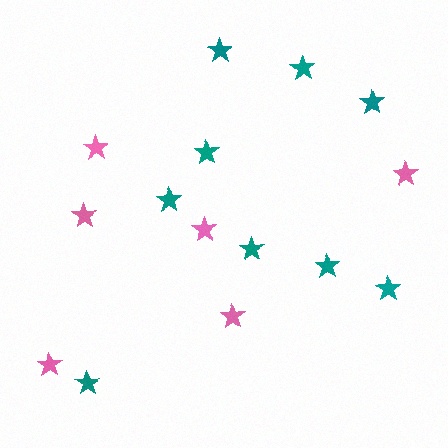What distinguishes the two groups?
There are 2 groups: one group of pink stars (6) and one group of teal stars (9).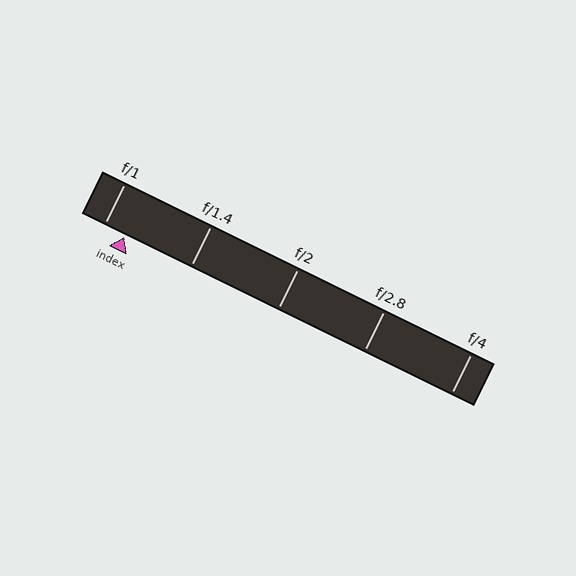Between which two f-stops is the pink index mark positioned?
The index mark is between f/1 and f/1.4.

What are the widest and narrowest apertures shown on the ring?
The widest aperture shown is f/1 and the narrowest is f/4.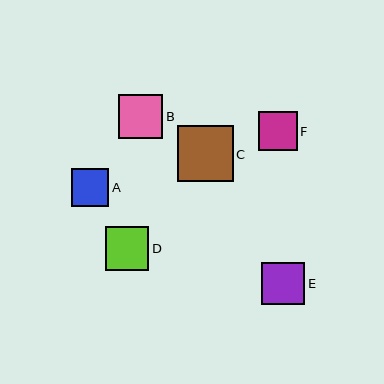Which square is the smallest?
Square A is the smallest with a size of approximately 37 pixels.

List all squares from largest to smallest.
From largest to smallest: C, B, D, E, F, A.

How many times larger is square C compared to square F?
Square C is approximately 1.5 times the size of square F.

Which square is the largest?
Square C is the largest with a size of approximately 56 pixels.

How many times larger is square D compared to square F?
Square D is approximately 1.1 times the size of square F.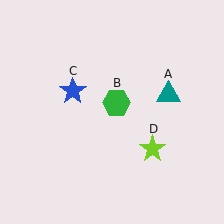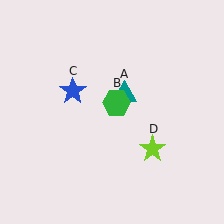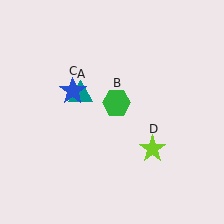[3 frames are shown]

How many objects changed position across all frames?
1 object changed position: teal triangle (object A).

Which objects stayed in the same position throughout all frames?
Green hexagon (object B) and blue star (object C) and lime star (object D) remained stationary.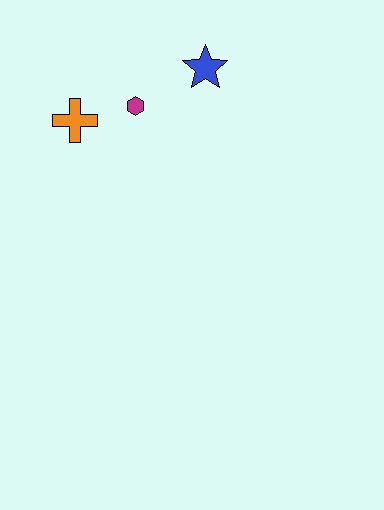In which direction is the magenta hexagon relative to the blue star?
The magenta hexagon is to the left of the blue star.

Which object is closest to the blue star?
The magenta hexagon is closest to the blue star.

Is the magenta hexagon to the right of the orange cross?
Yes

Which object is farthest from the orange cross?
The blue star is farthest from the orange cross.